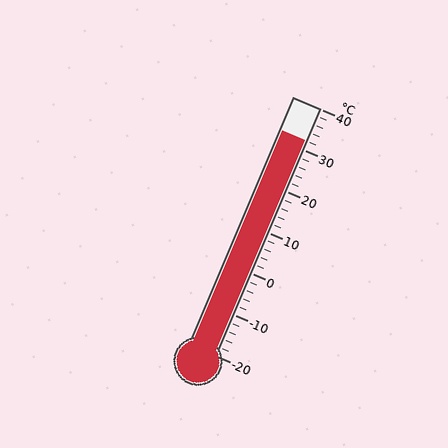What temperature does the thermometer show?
The thermometer shows approximately 32°C.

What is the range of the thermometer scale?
The thermometer scale ranges from -20°C to 40°C.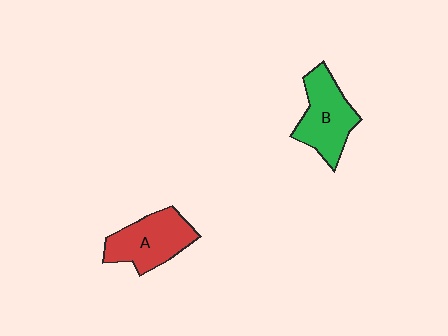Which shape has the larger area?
Shape A (red).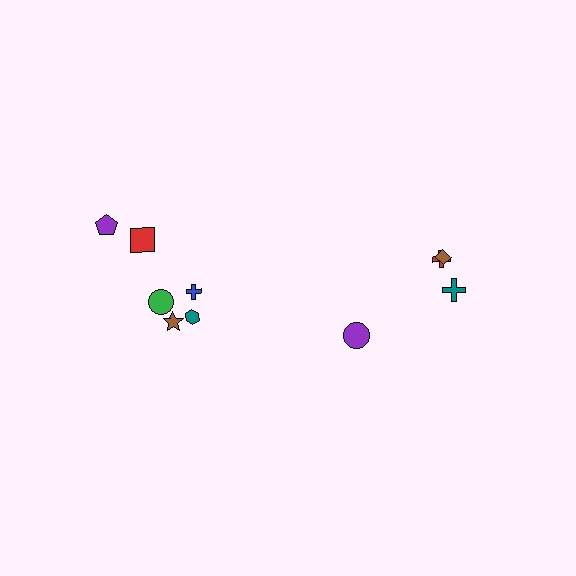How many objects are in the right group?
There are 4 objects.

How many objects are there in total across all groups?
There are 10 objects.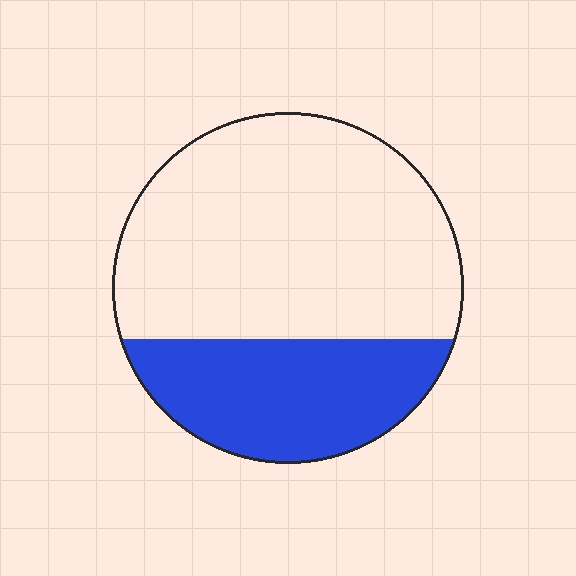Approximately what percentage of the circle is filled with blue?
Approximately 30%.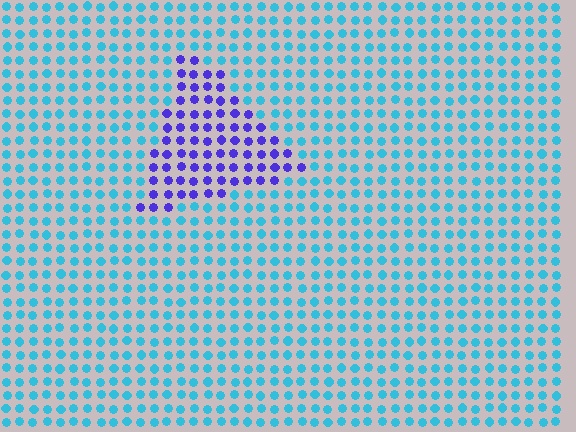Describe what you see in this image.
The image is filled with small cyan elements in a uniform arrangement. A triangle-shaped region is visible where the elements are tinted to a slightly different hue, forming a subtle color boundary.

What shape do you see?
I see a triangle.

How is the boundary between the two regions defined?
The boundary is defined purely by a slight shift in hue (about 59 degrees). Spacing, size, and orientation are identical on both sides.